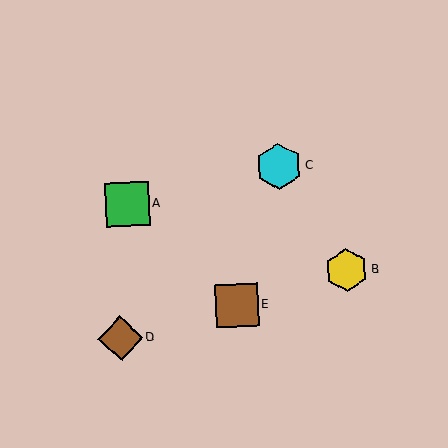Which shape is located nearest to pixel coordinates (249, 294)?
The brown square (labeled E) at (237, 306) is nearest to that location.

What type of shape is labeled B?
Shape B is a yellow hexagon.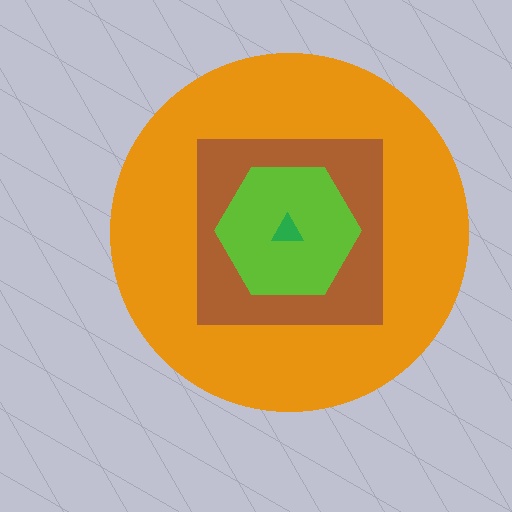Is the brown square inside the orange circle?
Yes.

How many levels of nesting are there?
4.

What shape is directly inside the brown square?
The lime hexagon.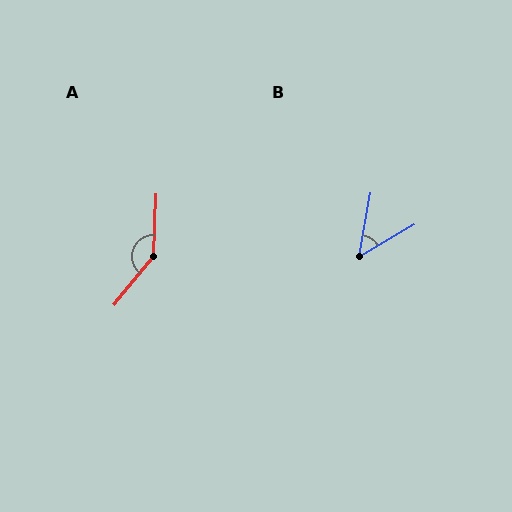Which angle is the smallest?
B, at approximately 49 degrees.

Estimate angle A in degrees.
Approximately 143 degrees.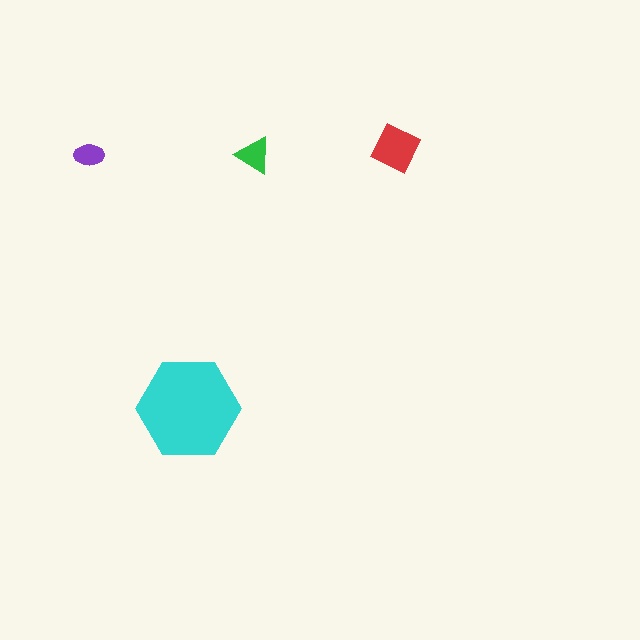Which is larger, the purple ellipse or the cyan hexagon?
The cyan hexagon.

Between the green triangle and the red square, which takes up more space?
The red square.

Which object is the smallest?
The purple ellipse.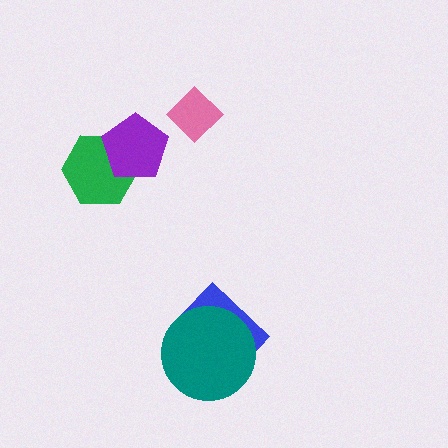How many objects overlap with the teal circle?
1 object overlaps with the teal circle.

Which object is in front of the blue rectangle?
The teal circle is in front of the blue rectangle.